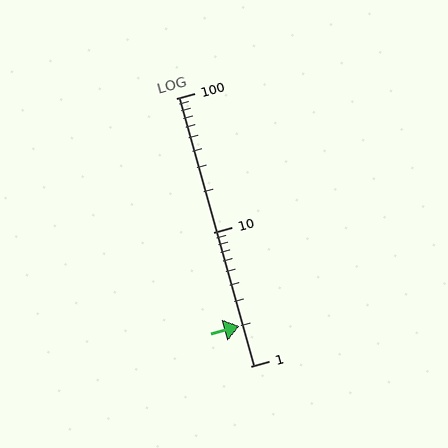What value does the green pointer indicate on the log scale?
The pointer indicates approximately 2.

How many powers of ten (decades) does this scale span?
The scale spans 2 decades, from 1 to 100.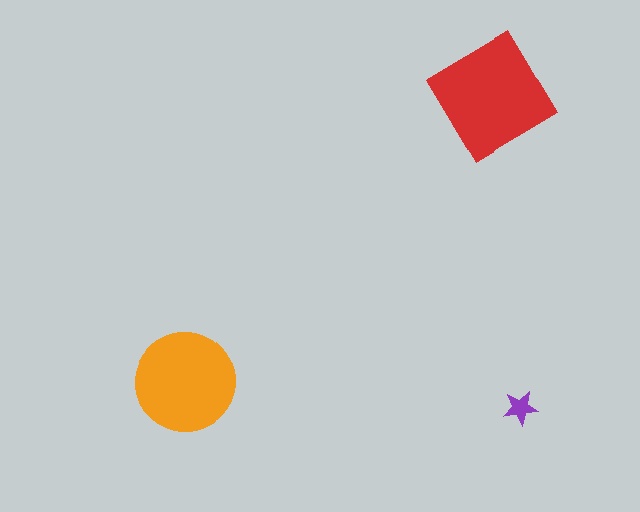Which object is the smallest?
The purple star.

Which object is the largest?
The red diamond.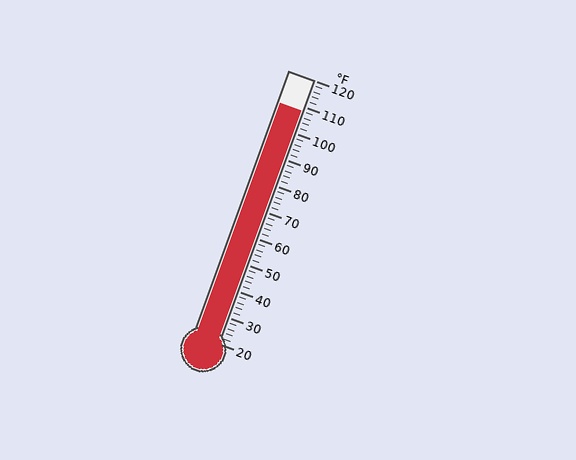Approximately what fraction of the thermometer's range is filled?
The thermometer is filled to approximately 90% of its range.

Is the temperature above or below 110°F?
The temperature is below 110°F.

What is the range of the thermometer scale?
The thermometer scale ranges from 20°F to 120°F.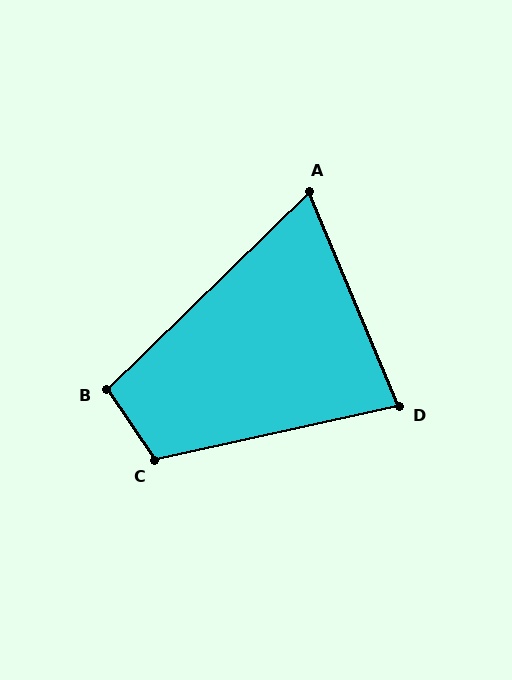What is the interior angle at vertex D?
Approximately 80 degrees (acute).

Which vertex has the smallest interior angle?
A, at approximately 68 degrees.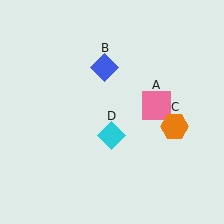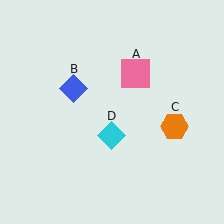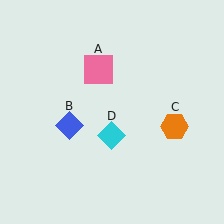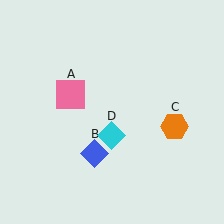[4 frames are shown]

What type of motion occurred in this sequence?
The pink square (object A), blue diamond (object B) rotated counterclockwise around the center of the scene.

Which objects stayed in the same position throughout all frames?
Orange hexagon (object C) and cyan diamond (object D) remained stationary.